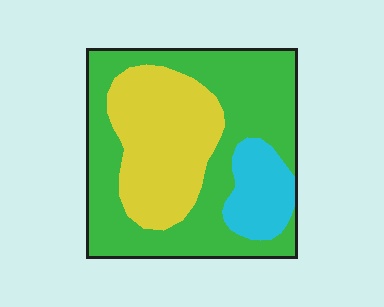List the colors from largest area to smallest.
From largest to smallest: green, yellow, cyan.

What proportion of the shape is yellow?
Yellow covers 32% of the shape.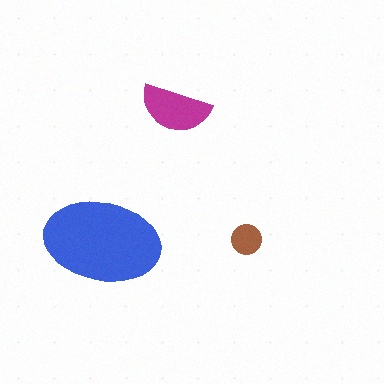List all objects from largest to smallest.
The blue ellipse, the magenta semicircle, the brown circle.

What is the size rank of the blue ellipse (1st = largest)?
1st.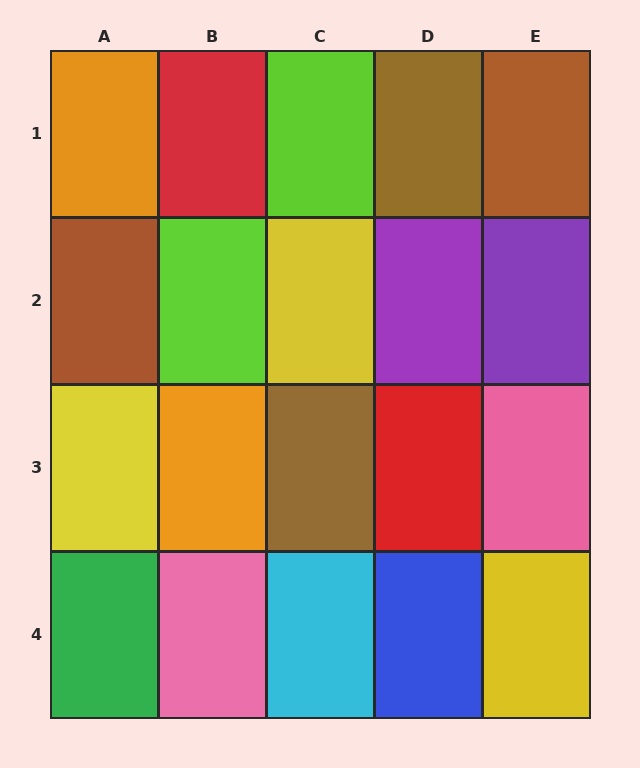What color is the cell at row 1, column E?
Brown.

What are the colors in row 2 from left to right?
Brown, lime, yellow, purple, purple.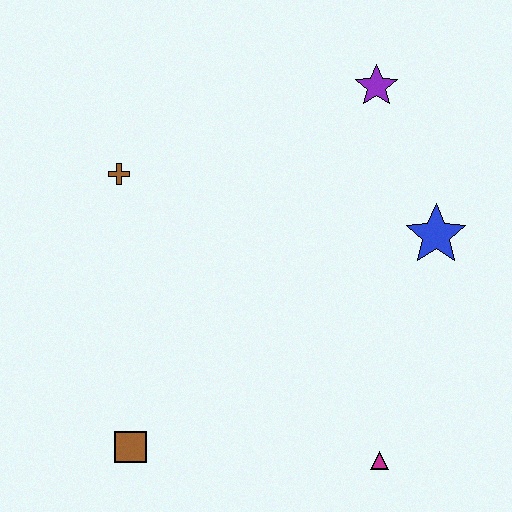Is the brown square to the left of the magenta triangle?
Yes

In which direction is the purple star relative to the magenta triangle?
The purple star is above the magenta triangle.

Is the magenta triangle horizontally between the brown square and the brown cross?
No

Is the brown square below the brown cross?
Yes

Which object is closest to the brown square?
The magenta triangle is closest to the brown square.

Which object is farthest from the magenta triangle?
The brown cross is farthest from the magenta triangle.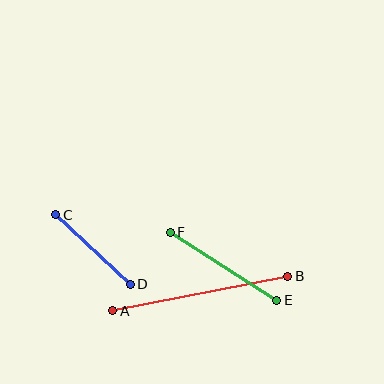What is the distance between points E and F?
The distance is approximately 126 pixels.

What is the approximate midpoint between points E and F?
The midpoint is at approximately (224, 266) pixels.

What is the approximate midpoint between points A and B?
The midpoint is at approximately (200, 293) pixels.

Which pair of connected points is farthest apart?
Points A and B are farthest apart.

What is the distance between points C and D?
The distance is approximately 102 pixels.